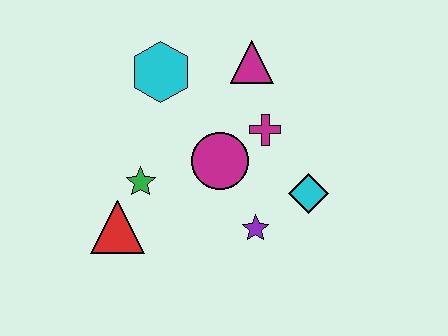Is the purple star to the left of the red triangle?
No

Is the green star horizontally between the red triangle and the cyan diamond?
Yes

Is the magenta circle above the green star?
Yes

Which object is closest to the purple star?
The cyan diamond is closest to the purple star.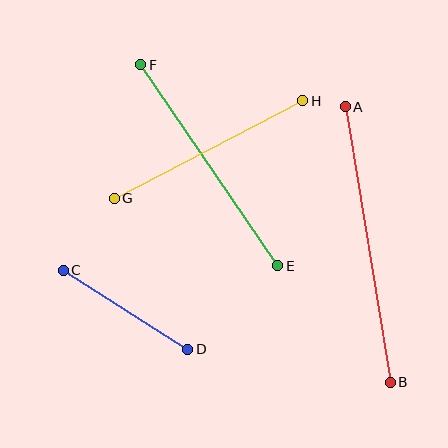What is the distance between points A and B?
The distance is approximately 279 pixels.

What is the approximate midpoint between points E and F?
The midpoint is at approximately (209, 165) pixels.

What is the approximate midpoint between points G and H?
The midpoint is at approximately (209, 149) pixels.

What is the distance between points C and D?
The distance is approximately 147 pixels.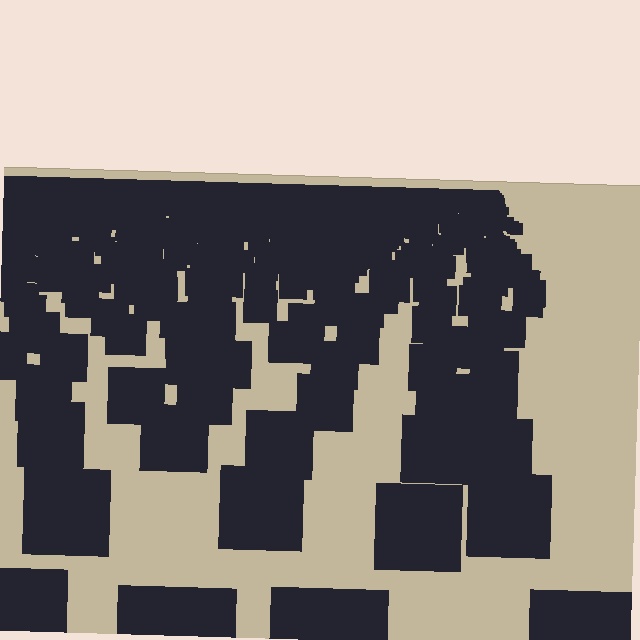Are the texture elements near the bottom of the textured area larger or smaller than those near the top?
Larger. Near the bottom, elements are closer to the viewer and appear at a bigger on-screen size.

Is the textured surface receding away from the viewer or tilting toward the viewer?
The surface is receding away from the viewer. Texture elements get smaller and denser toward the top.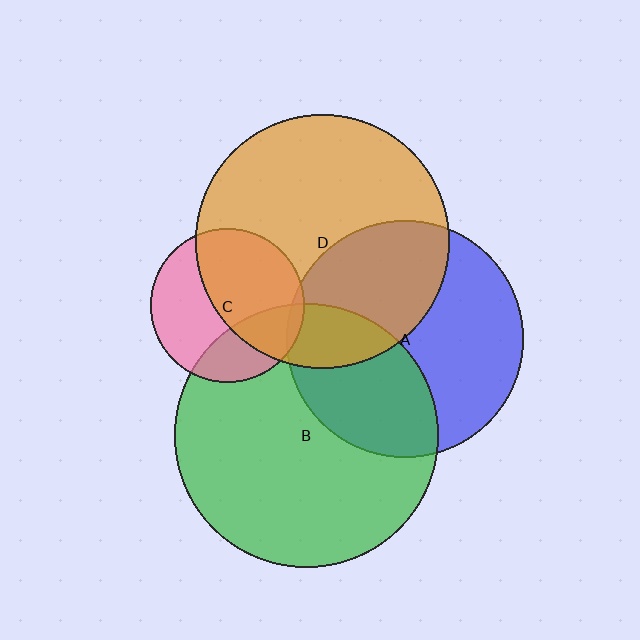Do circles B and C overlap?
Yes.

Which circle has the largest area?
Circle B (green).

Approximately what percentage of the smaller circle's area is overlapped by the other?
Approximately 30%.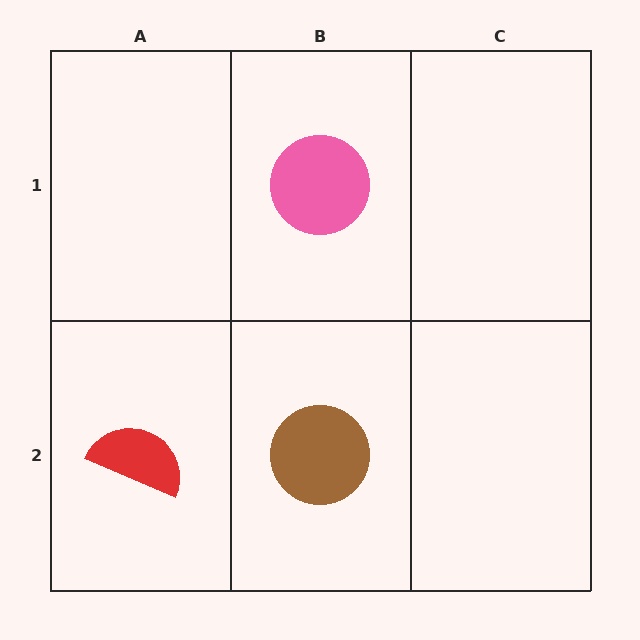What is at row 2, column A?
A red semicircle.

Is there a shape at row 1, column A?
No, that cell is empty.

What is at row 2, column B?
A brown circle.